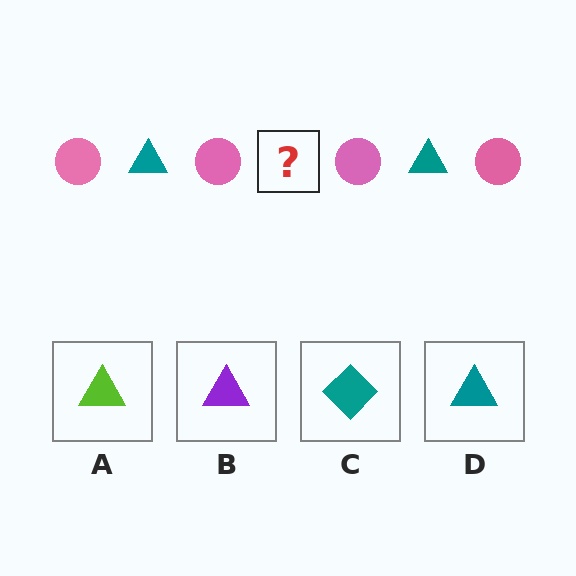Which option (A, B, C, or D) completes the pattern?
D.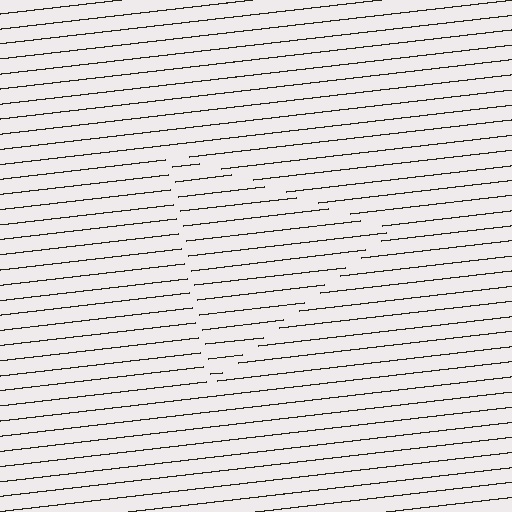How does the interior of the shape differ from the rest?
The interior of the shape contains the same grating, shifted by half a period — the contour is defined by the phase discontinuity where line-ends from the inner and outer gratings abut.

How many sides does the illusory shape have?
3 sides — the line-ends trace a triangle.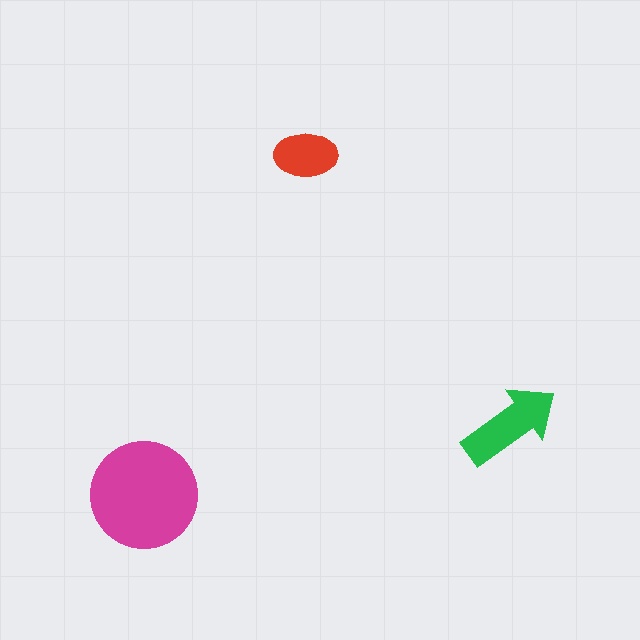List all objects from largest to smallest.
The magenta circle, the green arrow, the red ellipse.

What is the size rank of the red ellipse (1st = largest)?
3rd.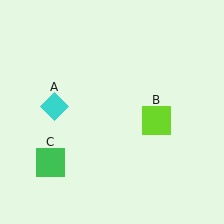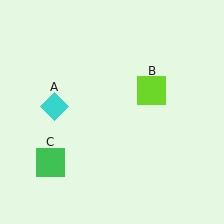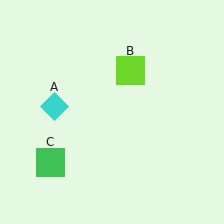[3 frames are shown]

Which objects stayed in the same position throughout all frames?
Cyan diamond (object A) and green square (object C) remained stationary.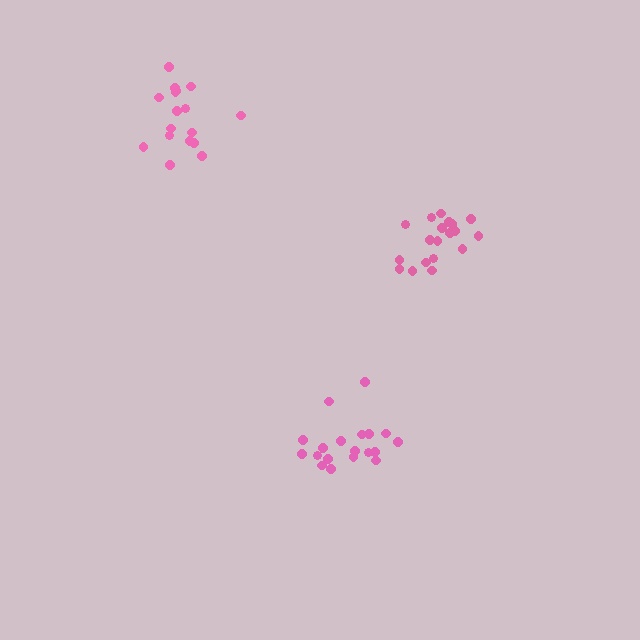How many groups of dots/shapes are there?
There are 3 groups.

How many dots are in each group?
Group 1: 19 dots, Group 2: 19 dots, Group 3: 17 dots (55 total).